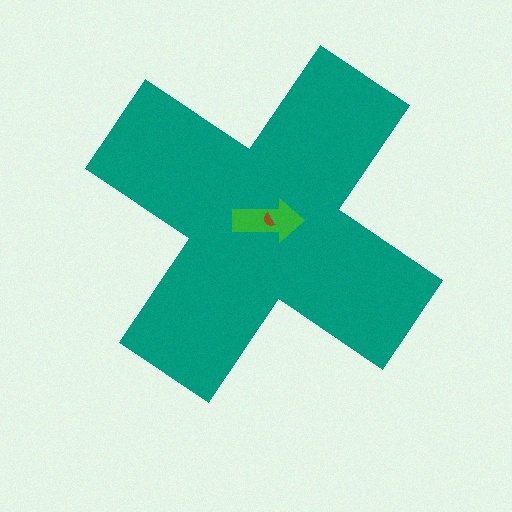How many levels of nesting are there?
3.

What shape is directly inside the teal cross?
The green arrow.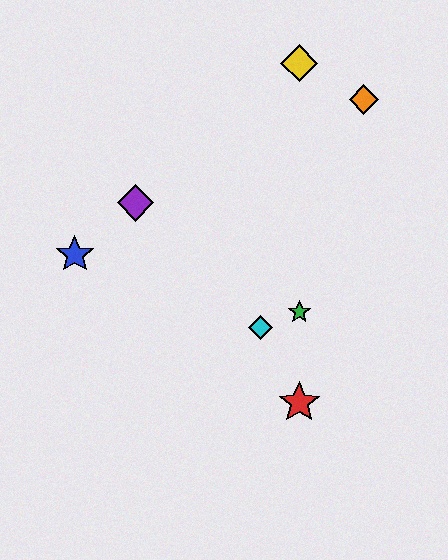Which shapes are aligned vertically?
The red star, the green star, the yellow diamond are aligned vertically.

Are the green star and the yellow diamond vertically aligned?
Yes, both are at x≈299.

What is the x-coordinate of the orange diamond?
The orange diamond is at x≈364.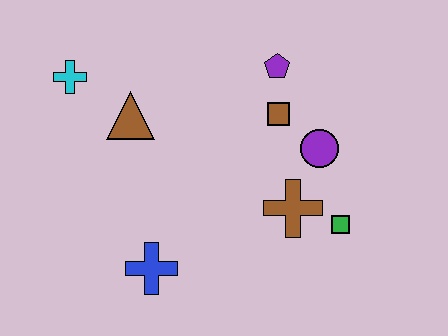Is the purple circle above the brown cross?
Yes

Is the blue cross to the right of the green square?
No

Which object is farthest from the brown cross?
The cyan cross is farthest from the brown cross.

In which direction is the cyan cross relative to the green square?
The cyan cross is to the left of the green square.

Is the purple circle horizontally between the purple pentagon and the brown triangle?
No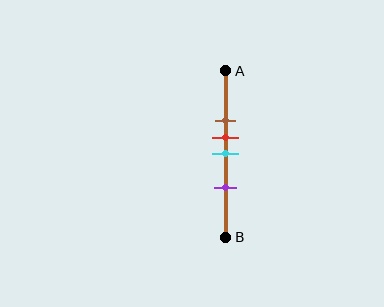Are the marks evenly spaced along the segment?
No, the marks are not evenly spaced.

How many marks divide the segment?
There are 4 marks dividing the segment.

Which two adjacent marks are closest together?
The red and cyan marks are the closest adjacent pair.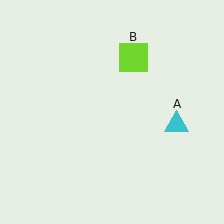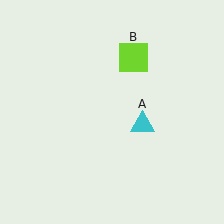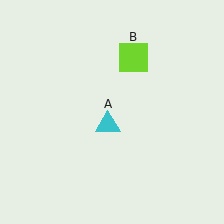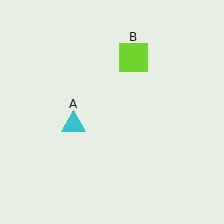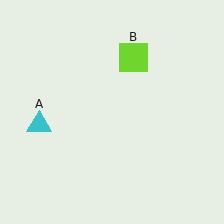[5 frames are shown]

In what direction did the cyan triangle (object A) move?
The cyan triangle (object A) moved left.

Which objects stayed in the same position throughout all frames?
Lime square (object B) remained stationary.